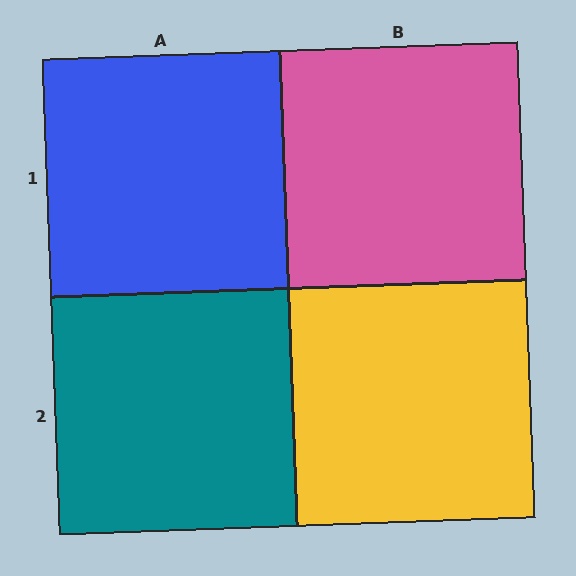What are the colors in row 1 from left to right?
Blue, pink.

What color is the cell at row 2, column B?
Yellow.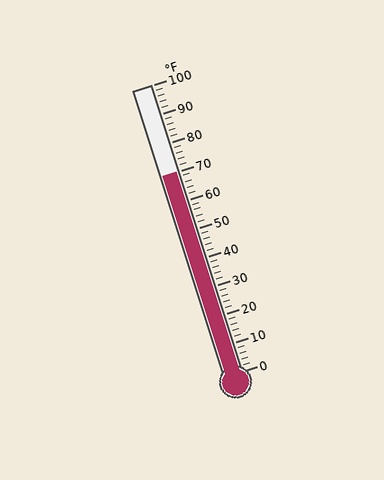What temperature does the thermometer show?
The thermometer shows approximately 70°F.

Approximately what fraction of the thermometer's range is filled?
The thermometer is filled to approximately 70% of its range.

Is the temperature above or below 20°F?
The temperature is above 20°F.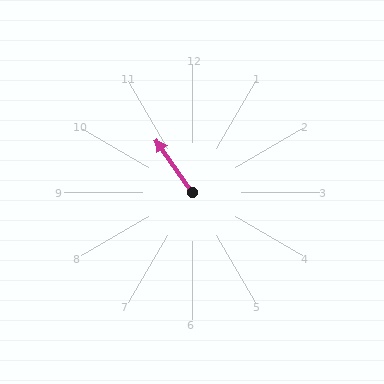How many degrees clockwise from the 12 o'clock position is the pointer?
Approximately 325 degrees.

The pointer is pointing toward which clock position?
Roughly 11 o'clock.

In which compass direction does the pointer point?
Northwest.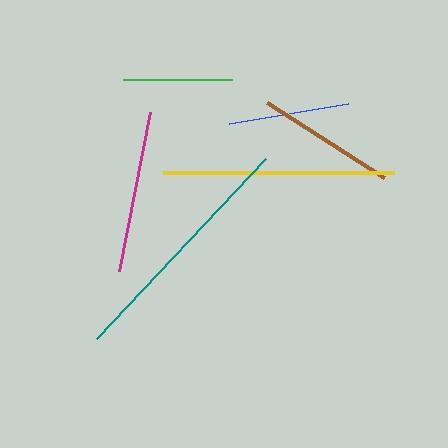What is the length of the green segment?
The green segment is approximately 109 pixels long.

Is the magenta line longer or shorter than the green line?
The magenta line is longer than the green line.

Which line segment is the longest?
The teal line is the longest at approximately 247 pixels.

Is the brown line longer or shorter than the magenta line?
The magenta line is longer than the brown line.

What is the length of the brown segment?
The brown segment is approximately 139 pixels long.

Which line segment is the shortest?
The green line is the shortest at approximately 109 pixels.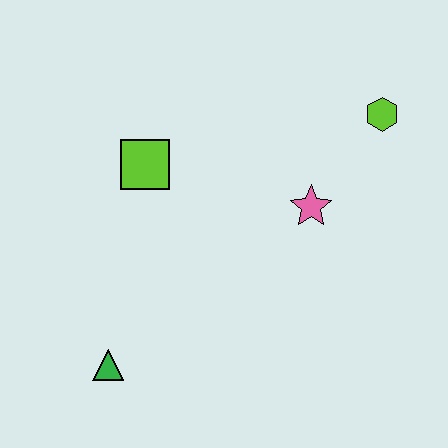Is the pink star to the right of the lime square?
Yes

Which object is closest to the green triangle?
The lime square is closest to the green triangle.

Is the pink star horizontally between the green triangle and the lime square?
No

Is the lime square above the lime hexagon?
No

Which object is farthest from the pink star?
The green triangle is farthest from the pink star.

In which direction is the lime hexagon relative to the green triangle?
The lime hexagon is to the right of the green triangle.